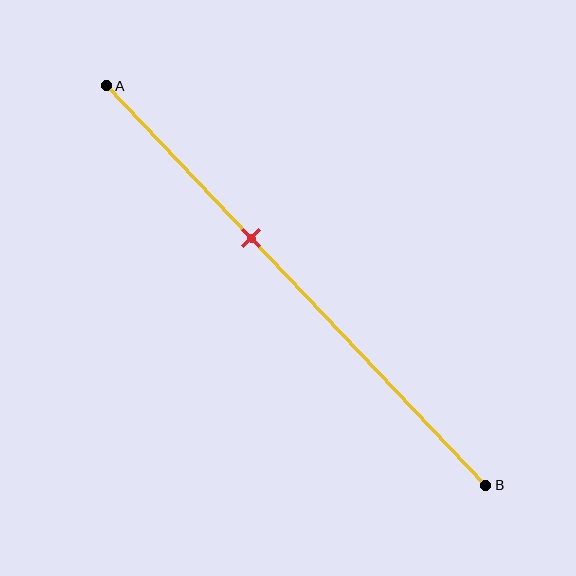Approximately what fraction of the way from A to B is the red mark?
The red mark is approximately 40% of the way from A to B.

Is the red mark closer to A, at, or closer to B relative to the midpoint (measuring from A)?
The red mark is closer to point A than the midpoint of segment AB.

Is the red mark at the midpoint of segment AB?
No, the mark is at about 40% from A, not at the 50% midpoint.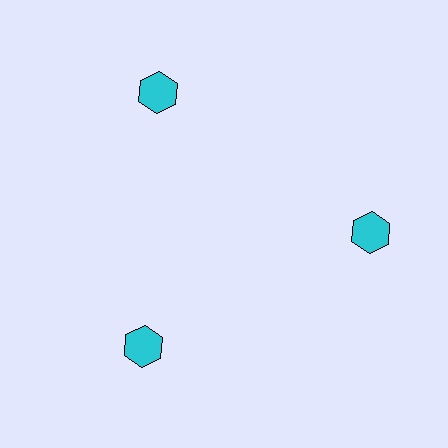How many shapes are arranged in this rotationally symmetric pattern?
There are 3 shapes, arranged in 3 groups of 1.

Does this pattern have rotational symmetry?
Yes, this pattern has 3-fold rotational symmetry. It looks the same after rotating 120 degrees around the center.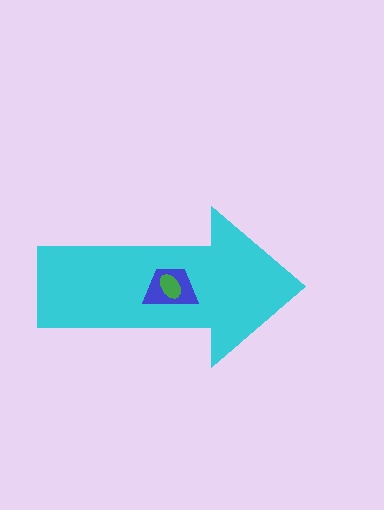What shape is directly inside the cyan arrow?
The blue trapezoid.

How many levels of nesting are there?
3.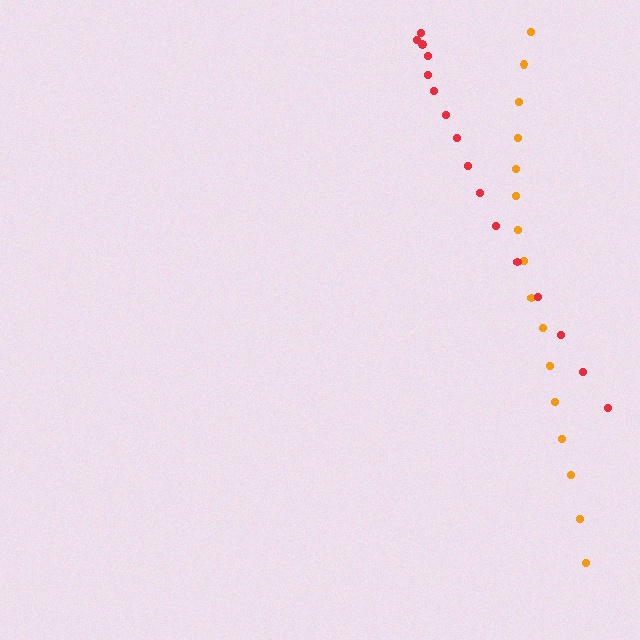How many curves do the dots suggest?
There are 2 distinct paths.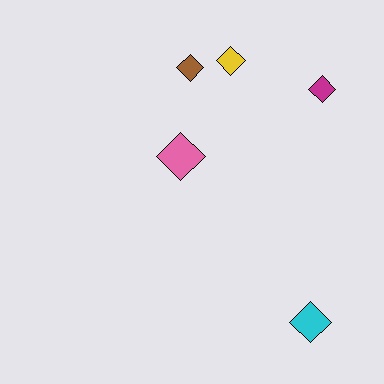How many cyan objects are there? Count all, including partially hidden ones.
There is 1 cyan object.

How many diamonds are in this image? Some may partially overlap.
There are 5 diamonds.